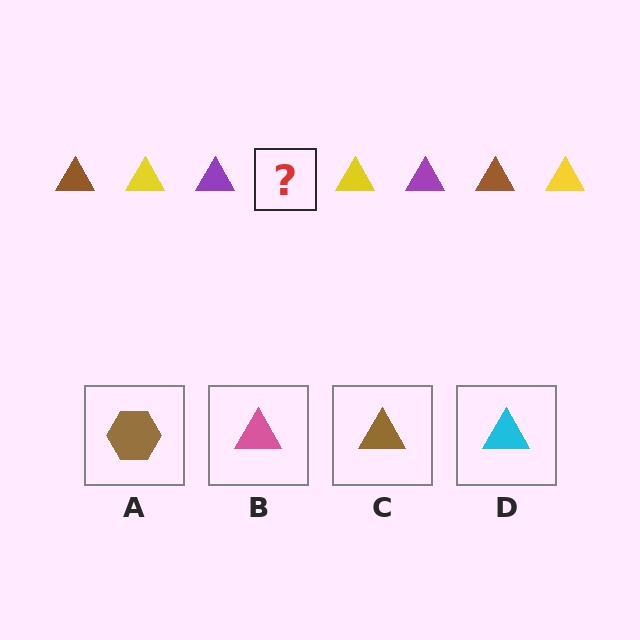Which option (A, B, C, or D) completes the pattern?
C.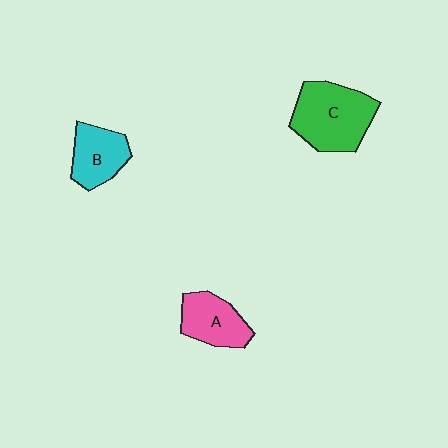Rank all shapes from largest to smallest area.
From largest to smallest: C (green), A (pink), B (cyan).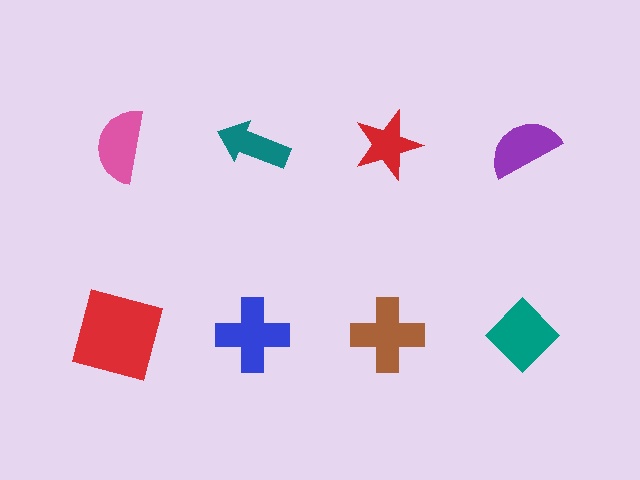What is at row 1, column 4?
A purple semicircle.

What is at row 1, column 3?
A red star.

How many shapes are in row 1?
4 shapes.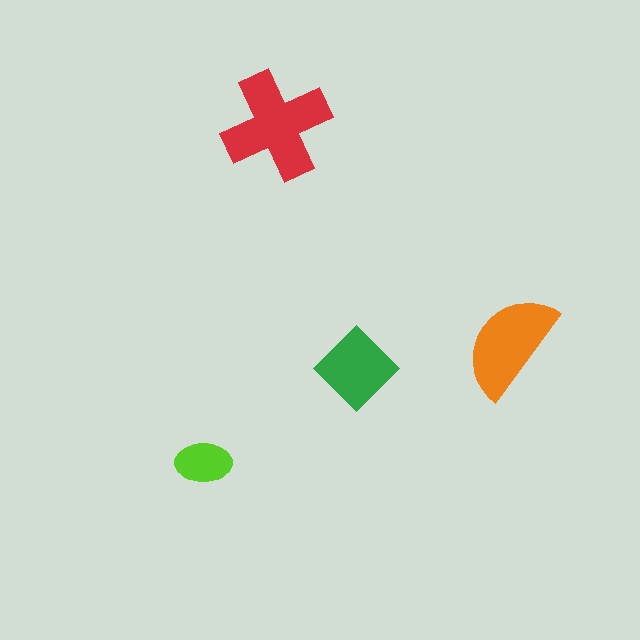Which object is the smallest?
The lime ellipse.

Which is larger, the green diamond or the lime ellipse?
The green diamond.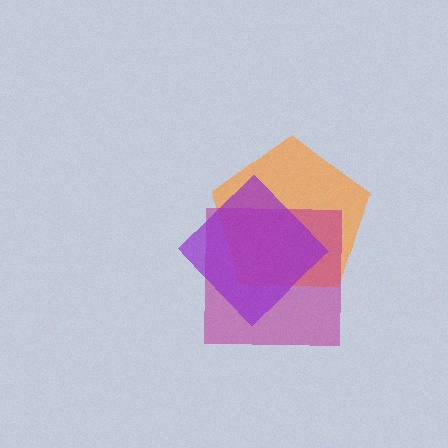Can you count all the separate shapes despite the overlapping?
Yes, there are 3 separate shapes.